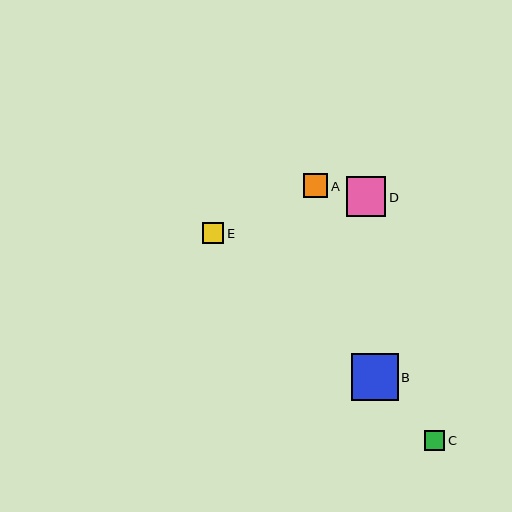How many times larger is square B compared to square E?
Square B is approximately 2.3 times the size of square E.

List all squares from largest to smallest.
From largest to smallest: B, D, A, E, C.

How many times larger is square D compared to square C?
Square D is approximately 2.0 times the size of square C.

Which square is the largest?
Square B is the largest with a size of approximately 47 pixels.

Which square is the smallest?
Square C is the smallest with a size of approximately 20 pixels.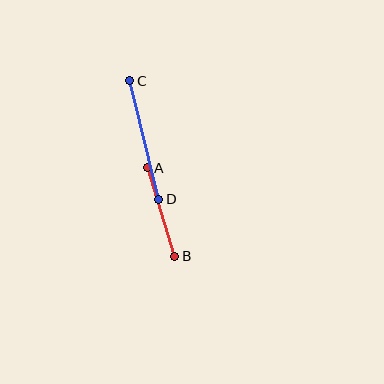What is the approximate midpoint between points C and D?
The midpoint is at approximately (144, 140) pixels.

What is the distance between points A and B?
The distance is approximately 93 pixels.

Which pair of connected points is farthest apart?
Points C and D are farthest apart.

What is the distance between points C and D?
The distance is approximately 122 pixels.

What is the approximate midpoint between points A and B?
The midpoint is at approximately (161, 212) pixels.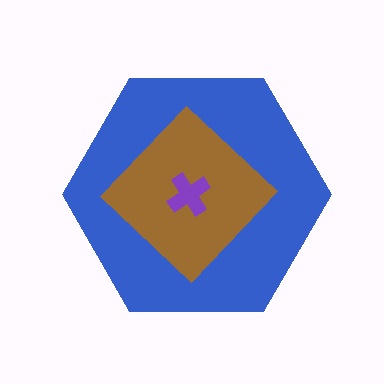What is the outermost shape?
The blue hexagon.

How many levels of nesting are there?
3.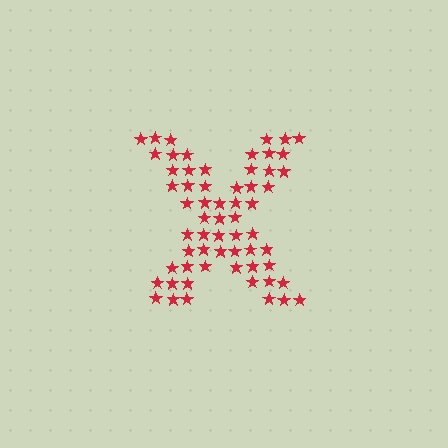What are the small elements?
The small elements are stars.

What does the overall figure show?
The overall figure shows the letter X.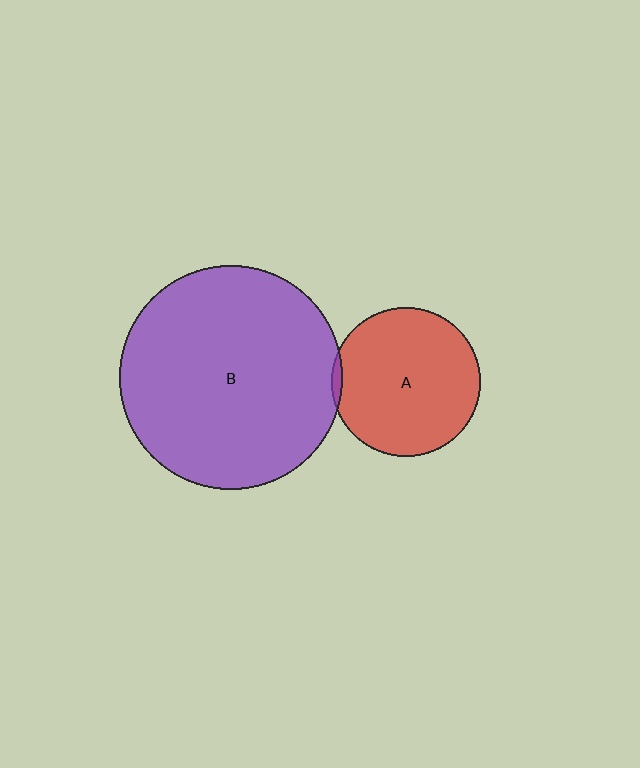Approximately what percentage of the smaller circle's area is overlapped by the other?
Approximately 5%.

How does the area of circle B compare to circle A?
Approximately 2.2 times.